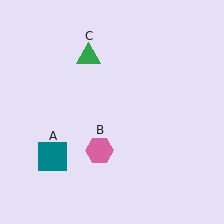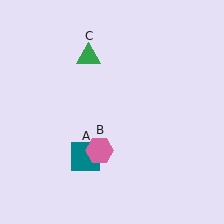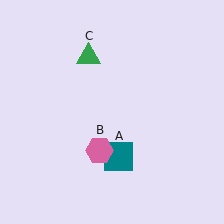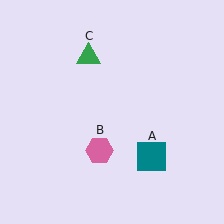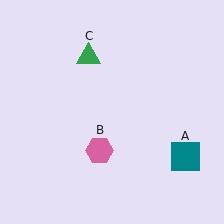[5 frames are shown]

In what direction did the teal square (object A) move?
The teal square (object A) moved right.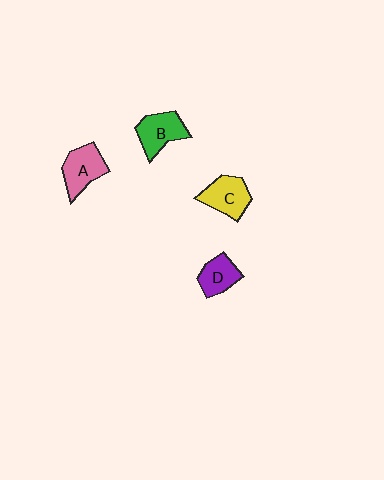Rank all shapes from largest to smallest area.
From largest to smallest: A (pink), C (yellow), B (green), D (purple).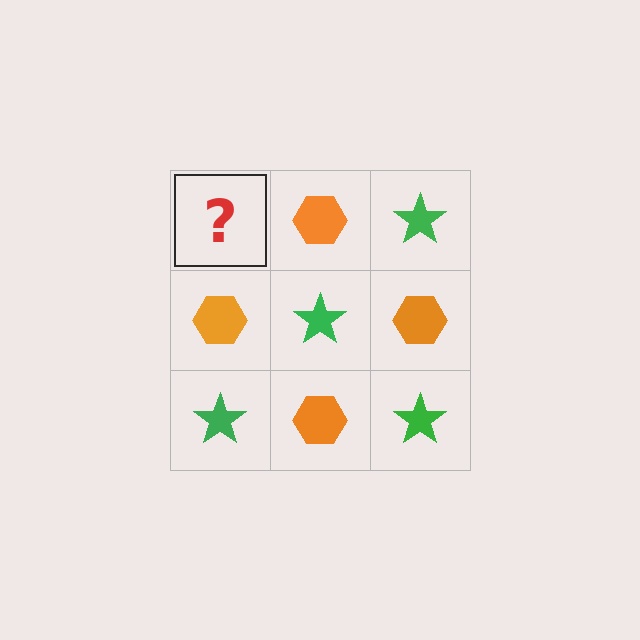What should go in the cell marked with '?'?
The missing cell should contain a green star.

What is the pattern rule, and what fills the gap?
The rule is that it alternates green star and orange hexagon in a checkerboard pattern. The gap should be filled with a green star.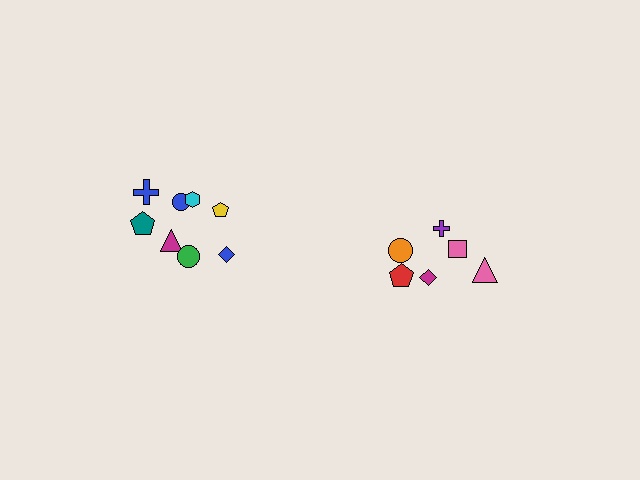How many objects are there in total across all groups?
There are 14 objects.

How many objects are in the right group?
There are 6 objects.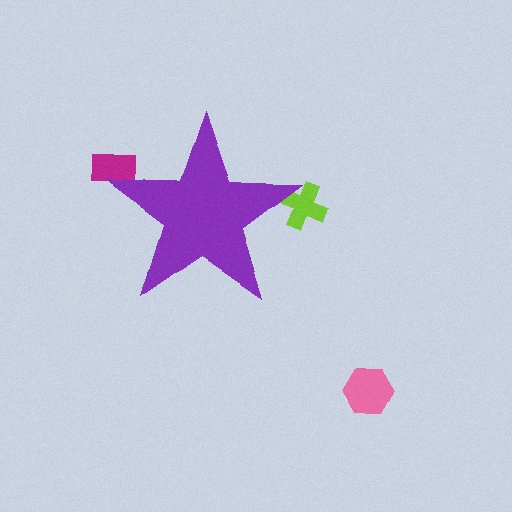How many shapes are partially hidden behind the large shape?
2 shapes are partially hidden.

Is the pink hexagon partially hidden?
No, the pink hexagon is fully visible.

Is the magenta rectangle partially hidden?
Yes, the magenta rectangle is partially hidden behind the purple star.